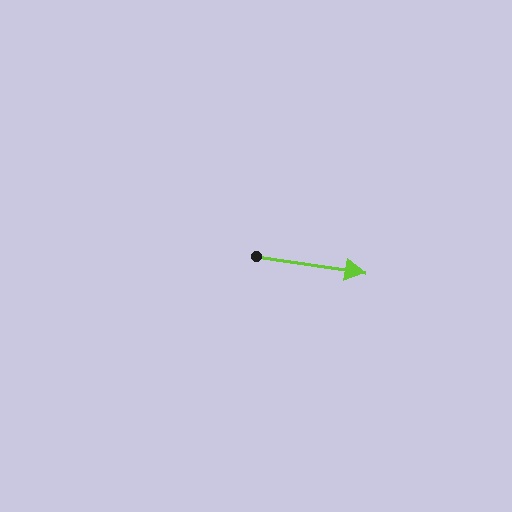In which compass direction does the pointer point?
East.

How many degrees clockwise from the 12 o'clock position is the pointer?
Approximately 99 degrees.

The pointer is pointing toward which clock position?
Roughly 3 o'clock.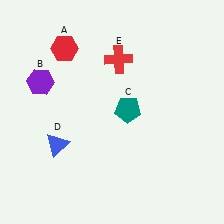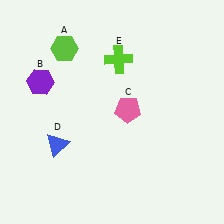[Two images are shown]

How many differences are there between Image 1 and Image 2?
There are 3 differences between the two images.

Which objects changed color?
A changed from red to lime. C changed from teal to pink. E changed from red to lime.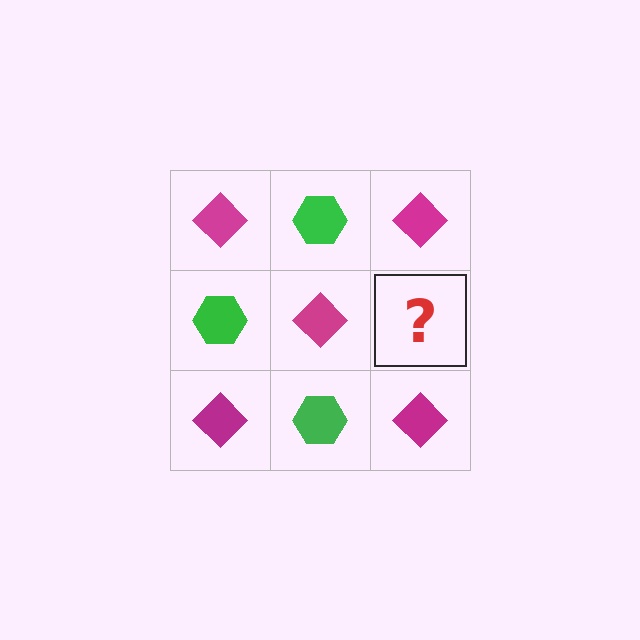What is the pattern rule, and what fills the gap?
The rule is that it alternates magenta diamond and green hexagon in a checkerboard pattern. The gap should be filled with a green hexagon.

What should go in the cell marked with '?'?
The missing cell should contain a green hexagon.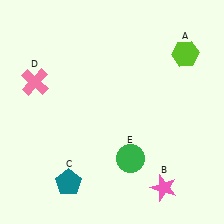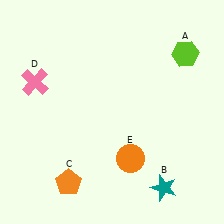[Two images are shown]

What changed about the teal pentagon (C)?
In Image 1, C is teal. In Image 2, it changed to orange.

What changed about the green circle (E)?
In Image 1, E is green. In Image 2, it changed to orange.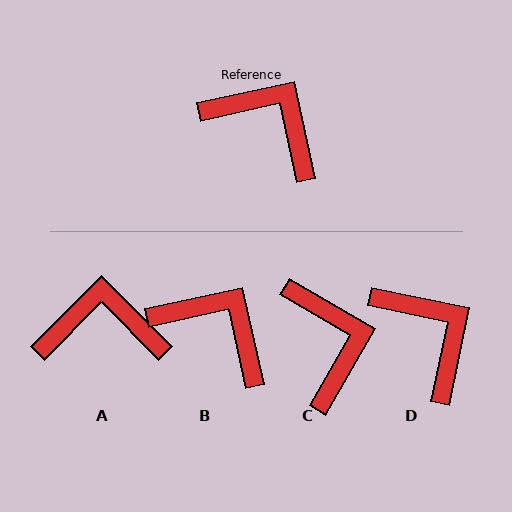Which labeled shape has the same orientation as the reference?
B.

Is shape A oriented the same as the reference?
No, it is off by about 33 degrees.